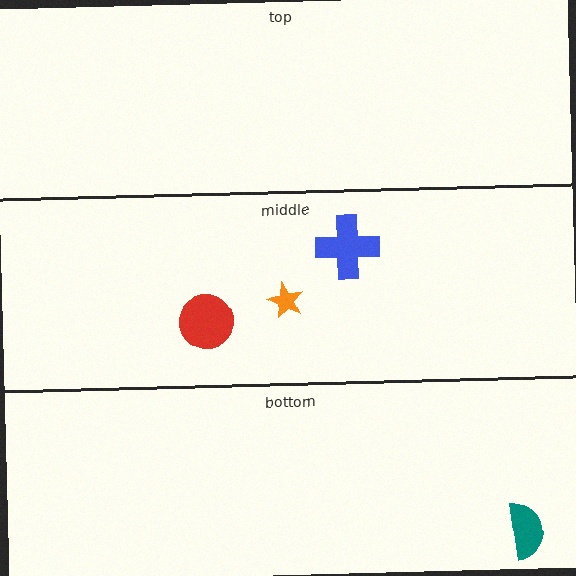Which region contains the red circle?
The middle region.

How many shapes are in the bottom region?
1.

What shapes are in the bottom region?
The teal semicircle.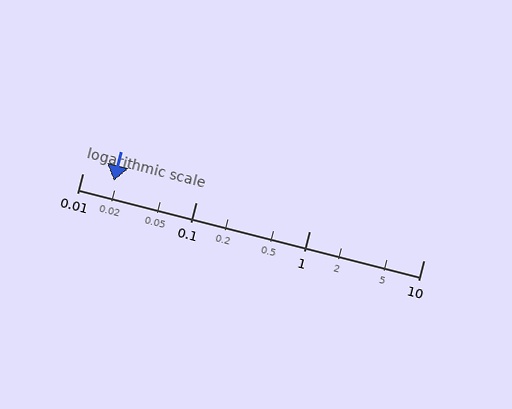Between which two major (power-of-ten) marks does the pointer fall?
The pointer is between 0.01 and 0.1.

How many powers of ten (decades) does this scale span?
The scale spans 3 decades, from 0.01 to 10.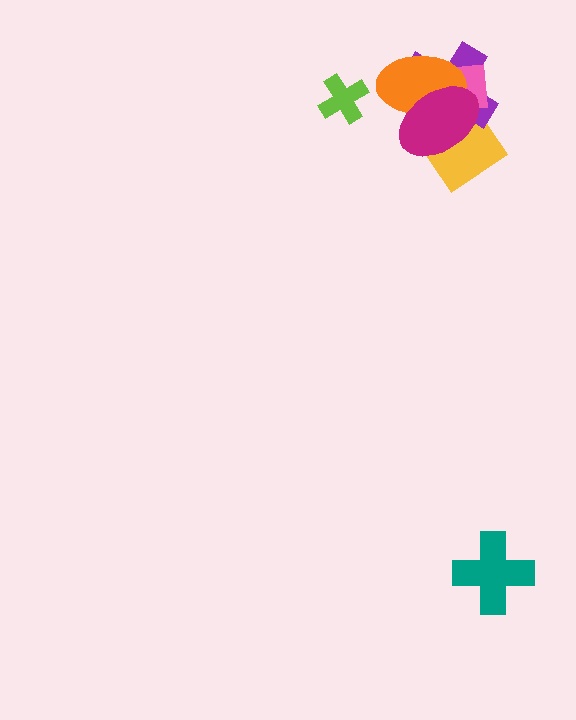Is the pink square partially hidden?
Yes, it is partially covered by another shape.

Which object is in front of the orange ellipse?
The magenta ellipse is in front of the orange ellipse.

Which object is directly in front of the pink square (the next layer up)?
The orange ellipse is directly in front of the pink square.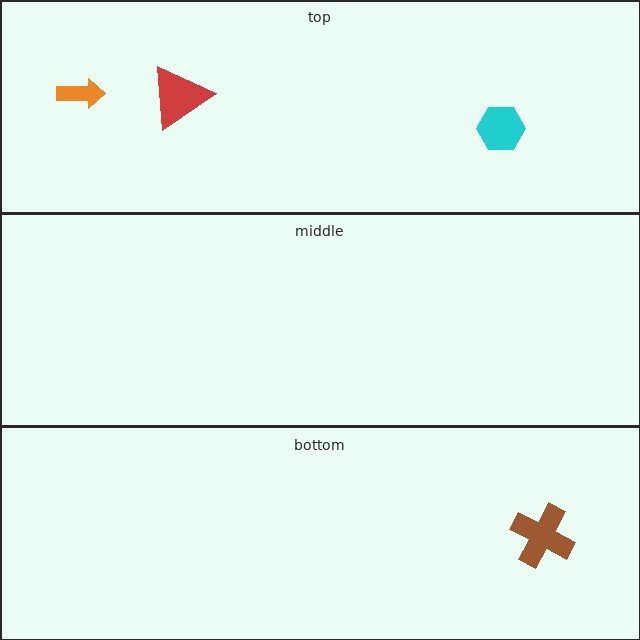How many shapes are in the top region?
3.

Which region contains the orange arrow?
The top region.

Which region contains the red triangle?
The top region.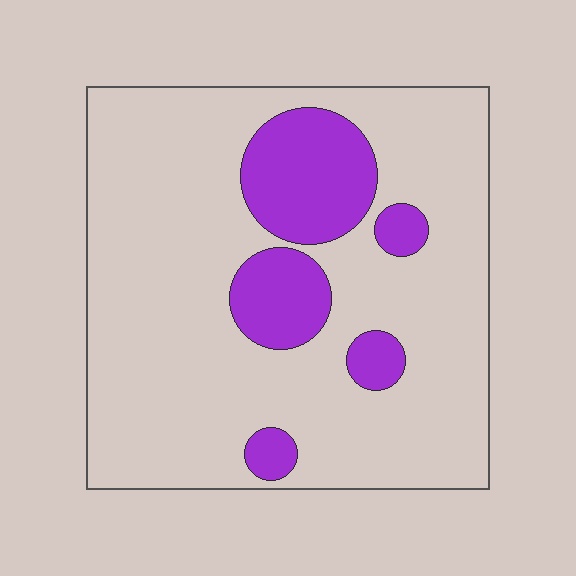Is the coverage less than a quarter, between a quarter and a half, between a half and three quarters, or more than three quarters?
Less than a quarter.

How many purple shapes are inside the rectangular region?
5.